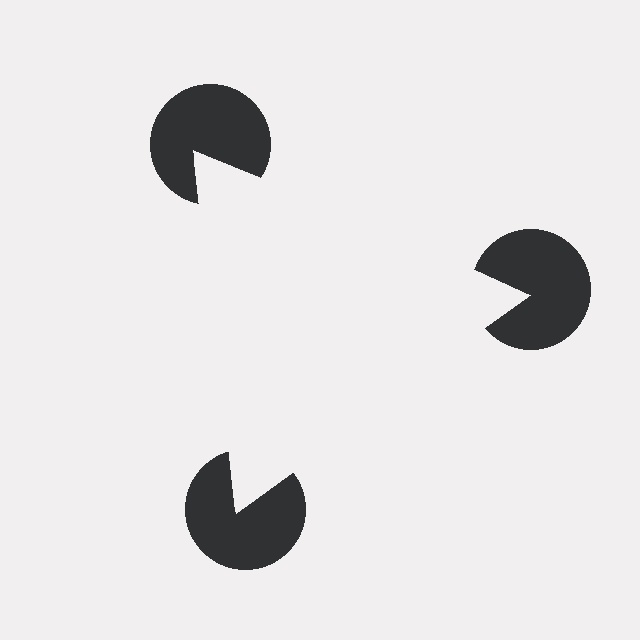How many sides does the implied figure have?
3 sides.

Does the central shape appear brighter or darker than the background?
It typically appears slightly brighter than the background, even though no actual brightness change is drawn.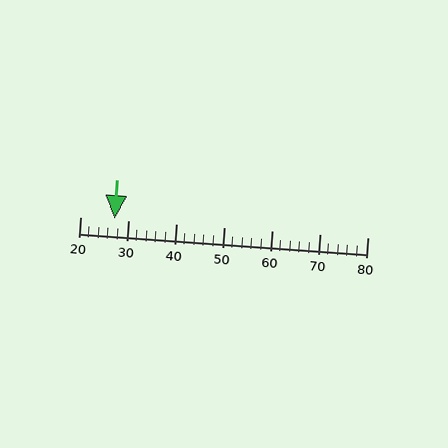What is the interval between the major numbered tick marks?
The major tick marks are spaced 10 units apart.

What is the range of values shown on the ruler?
The ruler shows values from 20 to 80.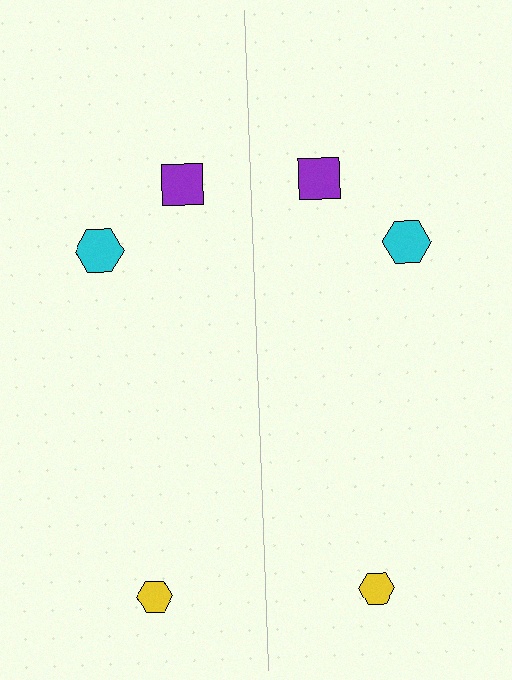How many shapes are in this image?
There are 6 shapes in this image.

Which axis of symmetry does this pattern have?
The pattern has a vertical axis of symmetry running through the center of the image.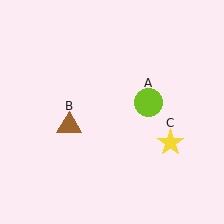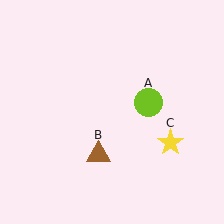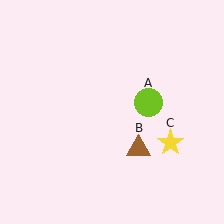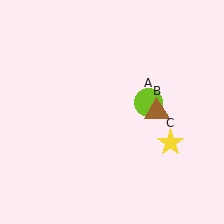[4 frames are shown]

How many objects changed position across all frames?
1 object changed position: brown triangle (object B).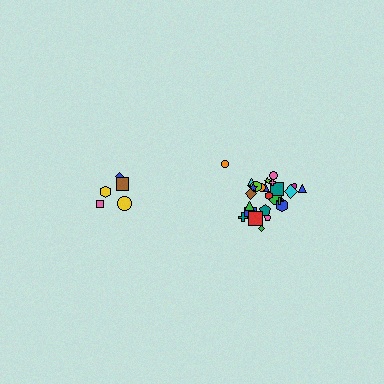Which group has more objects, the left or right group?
The right group.